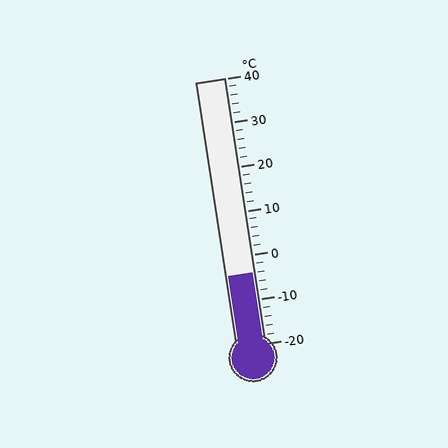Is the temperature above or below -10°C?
The temperature is above -10°C.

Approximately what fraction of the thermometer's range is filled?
The thermometer is filled to approximately 25% of its range.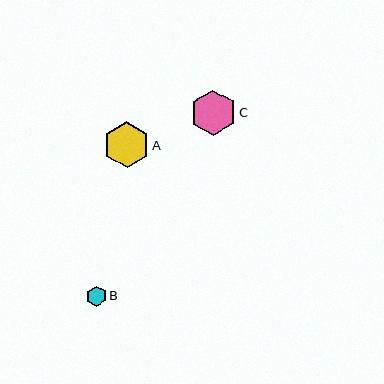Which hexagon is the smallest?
Hexagon B is the smallest with a size of approximately 20 pixels.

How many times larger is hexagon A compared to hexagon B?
Hexagon A is approximately 2.3 times the size of hexagon B.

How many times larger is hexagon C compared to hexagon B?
Hexagon C is approximately 2.3 times the size of hexagon B.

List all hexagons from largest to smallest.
From largest to smallest: A, C, B.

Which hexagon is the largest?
Hexagon A is the largest with a size of approximately 46 pixels.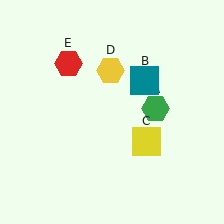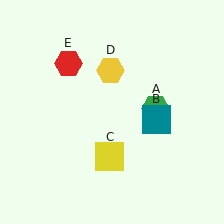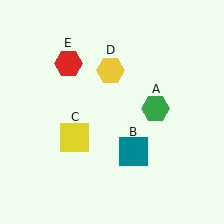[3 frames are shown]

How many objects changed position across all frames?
2 objects changed position: teal square (object B), yellow square (object C).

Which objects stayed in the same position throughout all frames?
Green hexagon (object A) and yellow hexagon (object D) and red hexagon (object E) remained stationary.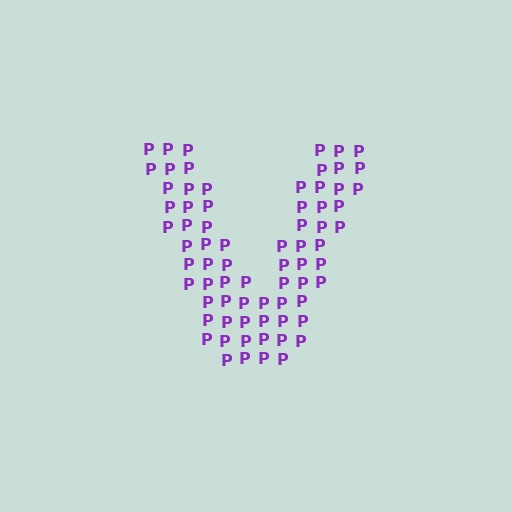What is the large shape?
The large shape is the letter V.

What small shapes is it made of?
It is made of small letter P's.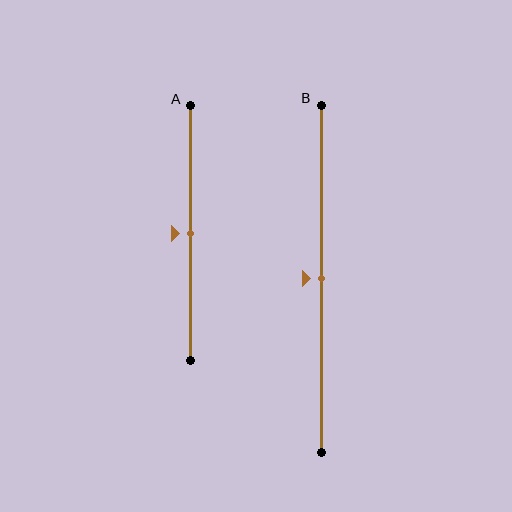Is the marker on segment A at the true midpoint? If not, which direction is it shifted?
Yes, the marker on segment A is at the true midpoint.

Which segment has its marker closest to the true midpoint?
Segment A has its marker closest to the true midpoint.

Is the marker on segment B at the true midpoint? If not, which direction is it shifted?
Yes, the marker on segment B is at the true midpoint.